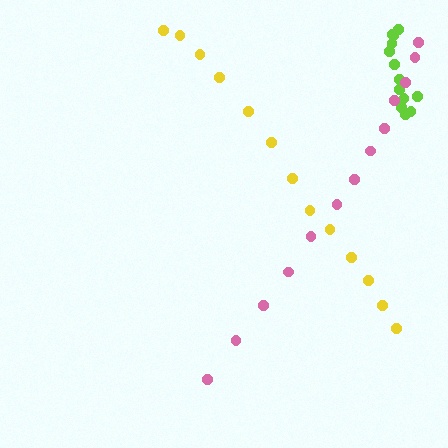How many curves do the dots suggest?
There are 3 distinct paths.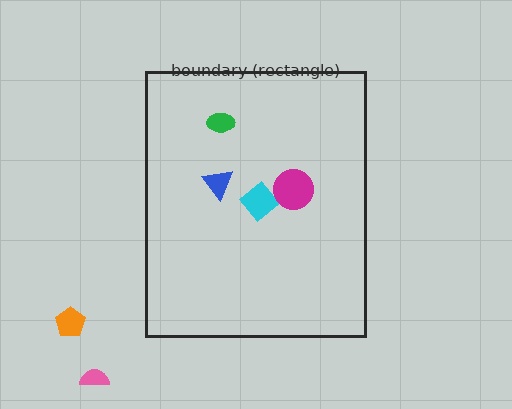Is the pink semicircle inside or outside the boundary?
Outside.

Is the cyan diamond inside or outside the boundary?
Inside.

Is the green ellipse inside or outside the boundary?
Inside.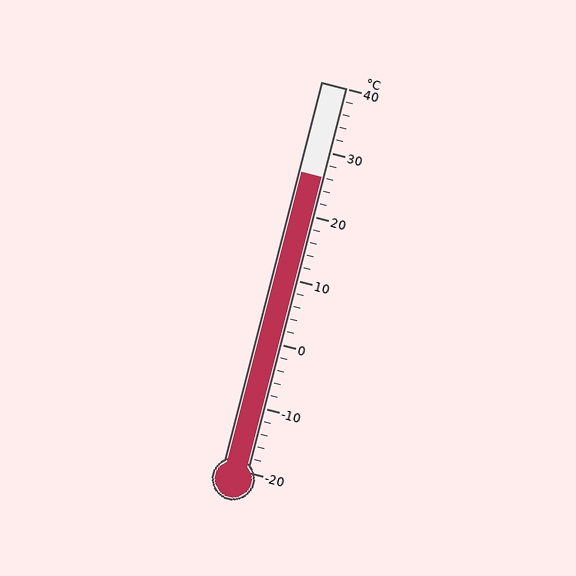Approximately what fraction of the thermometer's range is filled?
The thermometer is filled to approximately 75% of its range.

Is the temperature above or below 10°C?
The temperature is above 10°C.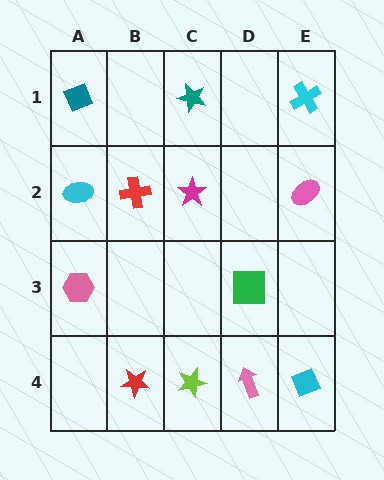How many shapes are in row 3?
2 shapes.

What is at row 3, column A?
A pink hexagon.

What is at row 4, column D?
A pink arrow.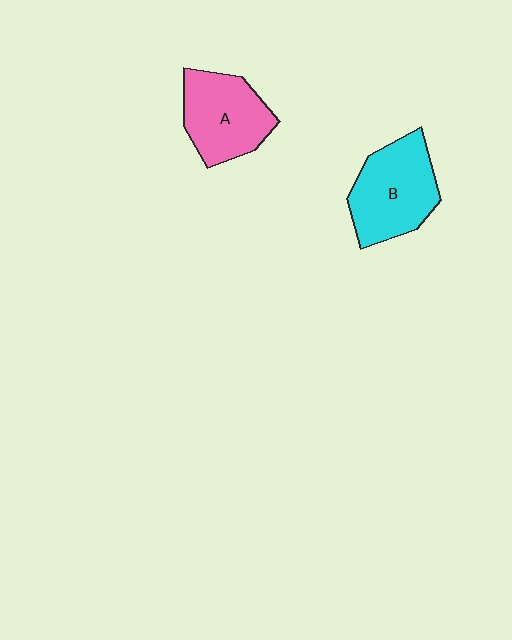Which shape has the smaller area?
Shape A (pink).